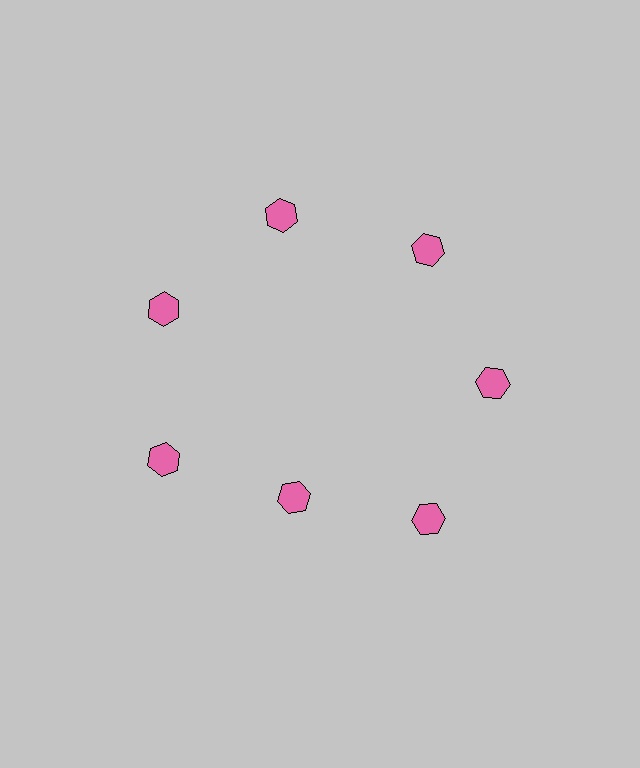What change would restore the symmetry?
The symmetry would be restored by moving it outward, back onto the ring so that all 7 hexagons sit at equal angles and equal distance from the center.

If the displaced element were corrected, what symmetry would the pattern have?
It would have 7-fold rotational symmetry — the pattern would map onto itself every 51 degrees.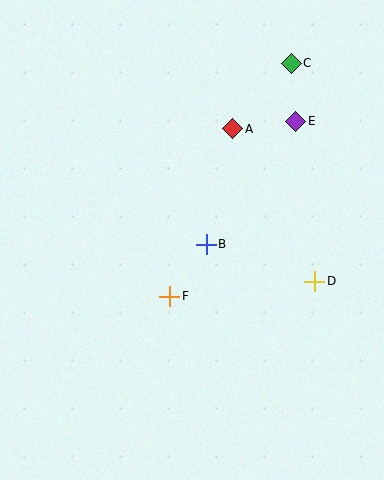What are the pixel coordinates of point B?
Point B is at (206, 244).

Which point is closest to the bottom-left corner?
Point F is closest to the bottom-left corner.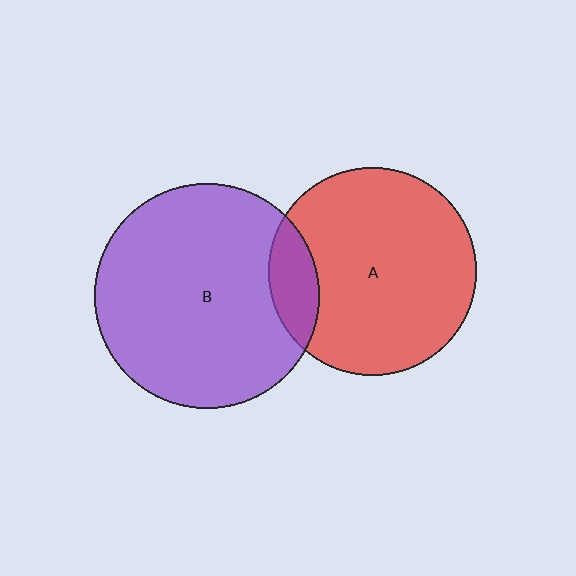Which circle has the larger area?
Circle B (purple).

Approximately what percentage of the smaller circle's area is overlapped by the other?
Approximately 15%.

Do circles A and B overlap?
Yes.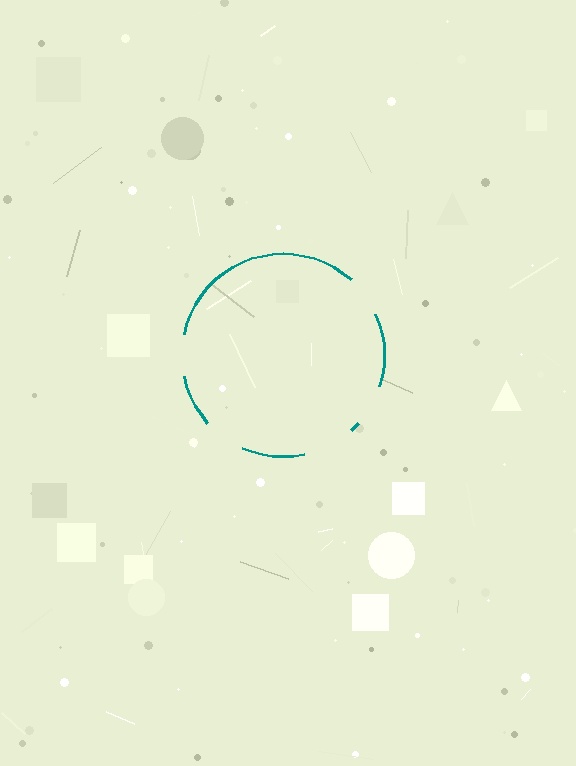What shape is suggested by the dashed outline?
The dashed outline suggests a circle.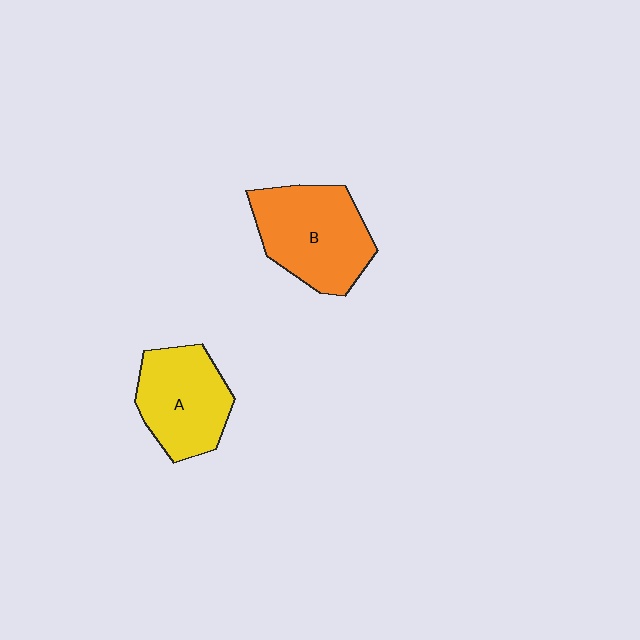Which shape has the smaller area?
Shape A (yellow).